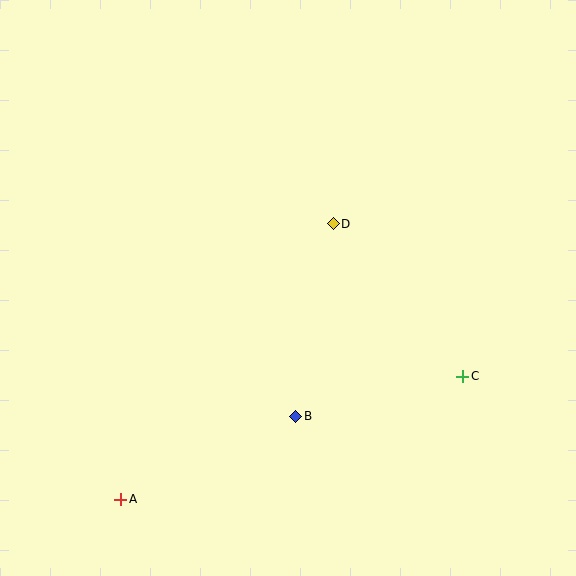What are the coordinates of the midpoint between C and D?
The midpoint between C and D is at (398, 300).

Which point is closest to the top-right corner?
Point D is closest to the top-right corner.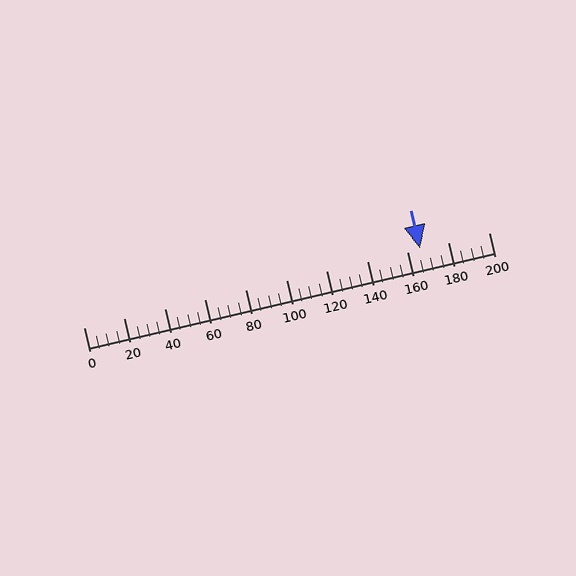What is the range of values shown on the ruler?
The ruler shows values from 0 to 200.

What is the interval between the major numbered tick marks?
The major tick marks are spaced 20 units apart.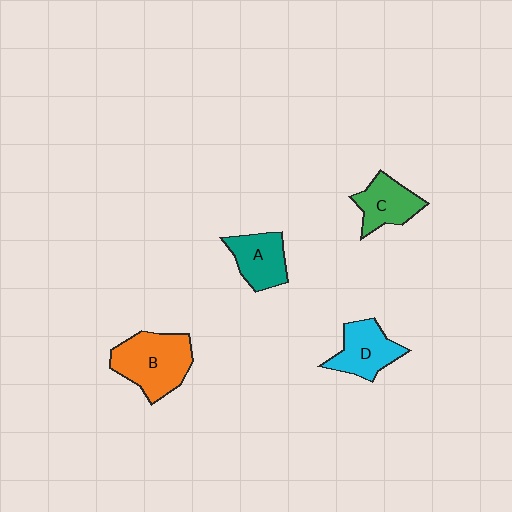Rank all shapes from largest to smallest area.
From largest to smallest: B (orange), D (cyan), C (green), A (teal).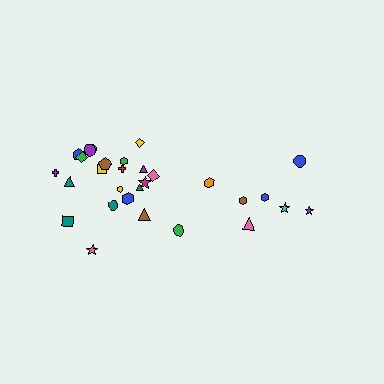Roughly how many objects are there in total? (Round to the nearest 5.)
Roughly 30 objects in total.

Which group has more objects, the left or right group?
The left group.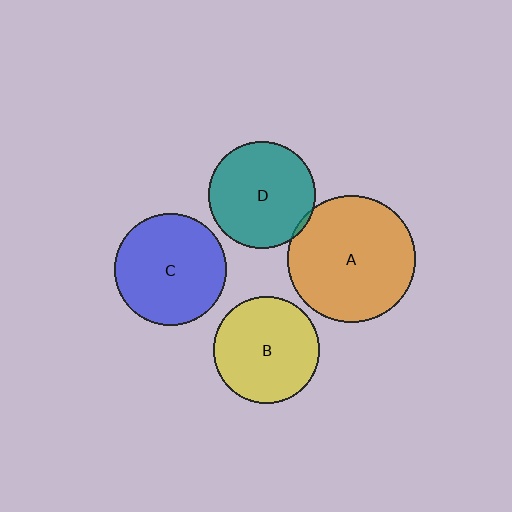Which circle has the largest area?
Circle A (orange).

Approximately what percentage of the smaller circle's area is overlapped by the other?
Approximately 5%.